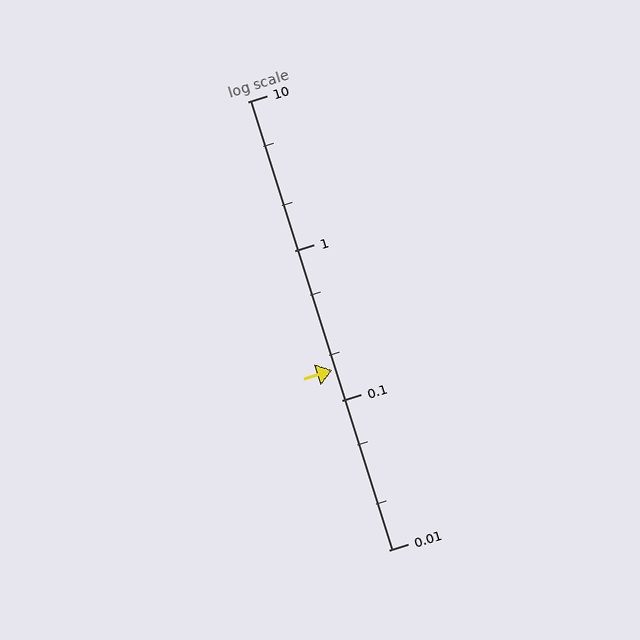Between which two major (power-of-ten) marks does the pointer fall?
The pointer is between 0.1 and 1.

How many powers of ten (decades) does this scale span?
The scale spans 3 decades, from 0.01 to 10.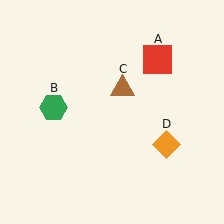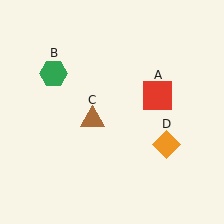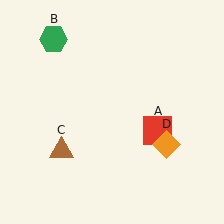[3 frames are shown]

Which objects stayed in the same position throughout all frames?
Orange diamond (object D) remained stationary.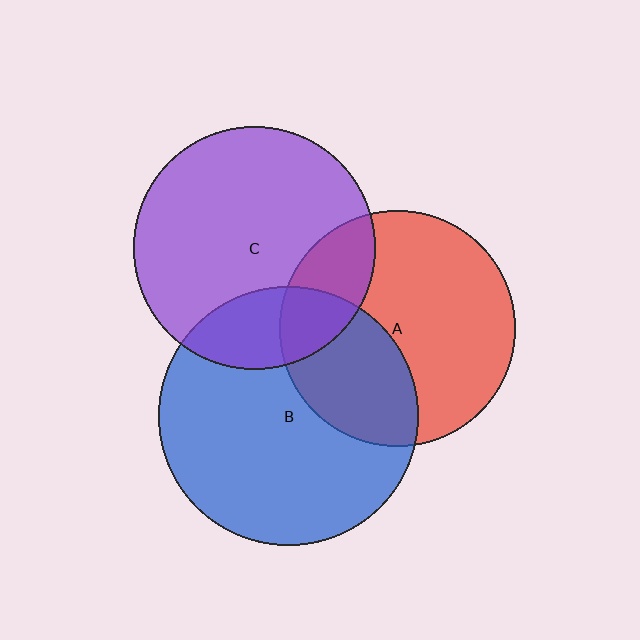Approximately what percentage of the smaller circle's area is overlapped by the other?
Approximately 35%.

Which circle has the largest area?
Circle B (blue).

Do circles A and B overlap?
Yes.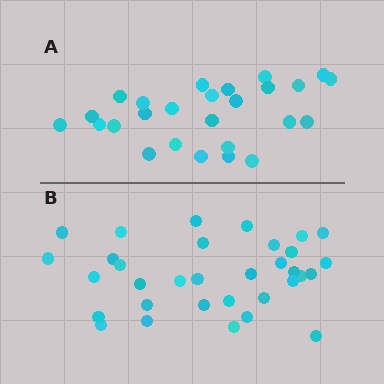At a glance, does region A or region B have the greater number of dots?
Region B (the bottom region) has more dots.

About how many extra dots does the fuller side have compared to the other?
Region B has roughly 8 or so more dots than region A.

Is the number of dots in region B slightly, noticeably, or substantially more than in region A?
Region B has noticeably more, but not dramatically so. The ratio is roughly 1.3 to 1.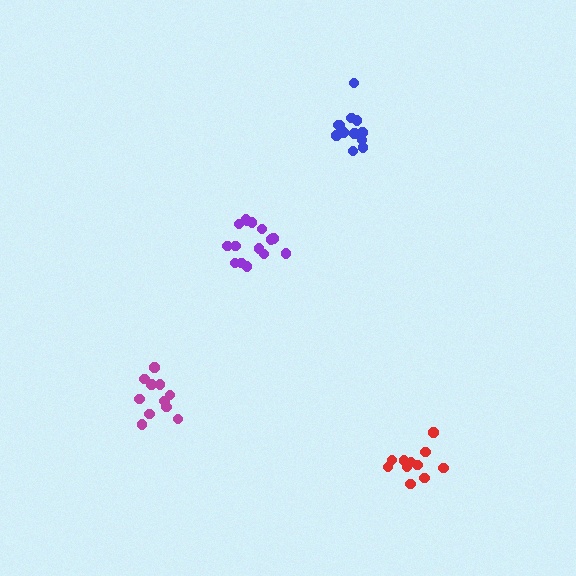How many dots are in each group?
Group 1: 16 dots, Group 2: 11 dots, Group 3: 11 dots, Group 4: 13 dots (51 total).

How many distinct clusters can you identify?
There are 4 distinct clusters.